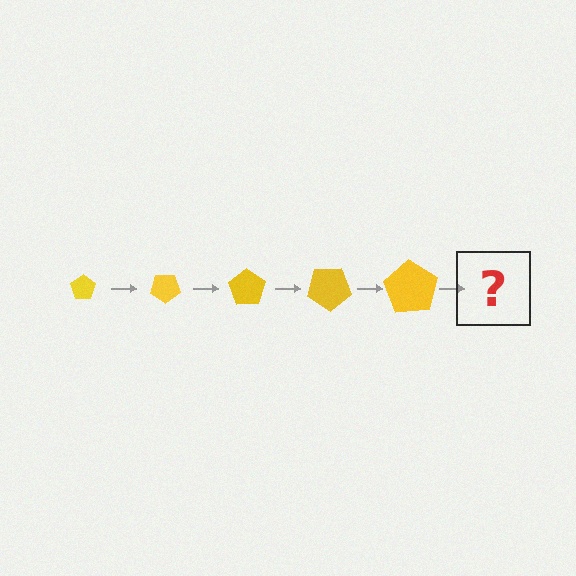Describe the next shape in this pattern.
It should be a pentagon, larger than the previous one and rotated 175 degrees from the start.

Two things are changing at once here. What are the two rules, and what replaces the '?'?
The two rules are that the pentagon grows larger each step and it rotates 35 degrees each step. The '?' should be a pentagon, larger than the previous one and rotated 175 degrees from the start.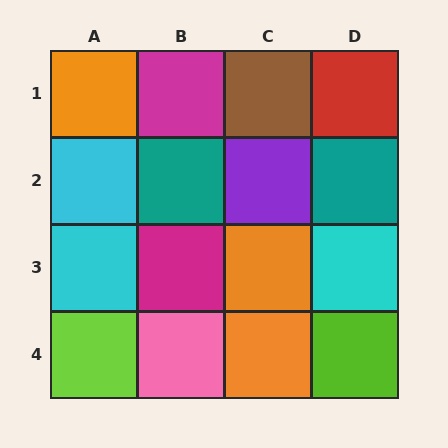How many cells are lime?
2 cells are lime.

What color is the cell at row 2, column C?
Purple.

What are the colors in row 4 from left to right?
Lime, pink, orange, lime.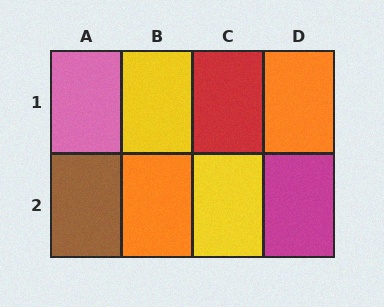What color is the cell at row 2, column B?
Orange.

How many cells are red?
1 cell is red.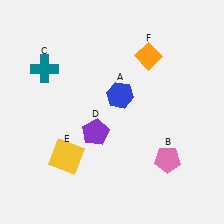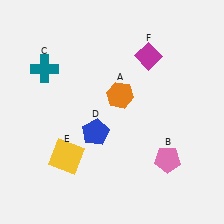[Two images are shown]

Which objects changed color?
A changed from blue to orange. D changed from purple to blue. F changed from orange to magenta.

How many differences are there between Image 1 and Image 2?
There are 3 differences between the two images.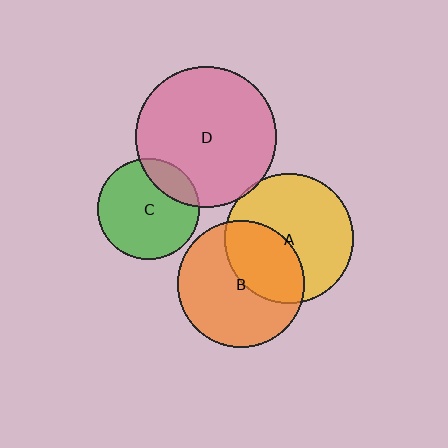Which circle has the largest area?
Circle D (pink).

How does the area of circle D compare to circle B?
Approximately 1.2 times.